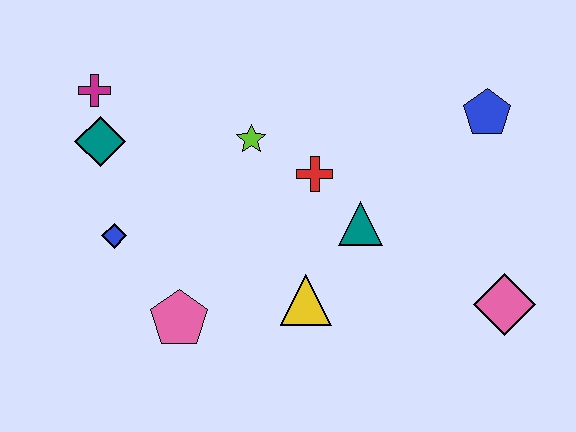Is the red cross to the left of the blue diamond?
No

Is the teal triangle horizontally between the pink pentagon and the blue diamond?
No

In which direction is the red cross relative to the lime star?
The red cross is to the right of the lime star.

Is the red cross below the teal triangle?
No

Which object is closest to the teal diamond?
The magenta cross is closest to the teal diamond.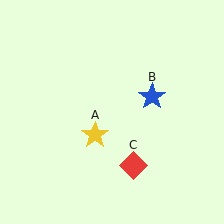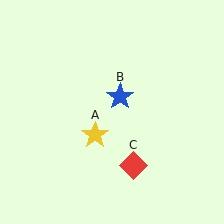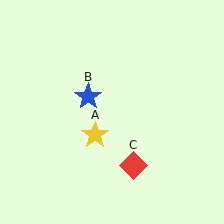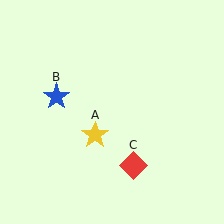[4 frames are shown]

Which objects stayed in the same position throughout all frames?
Yellow star (object A) and red diamond (object C) remained stationary.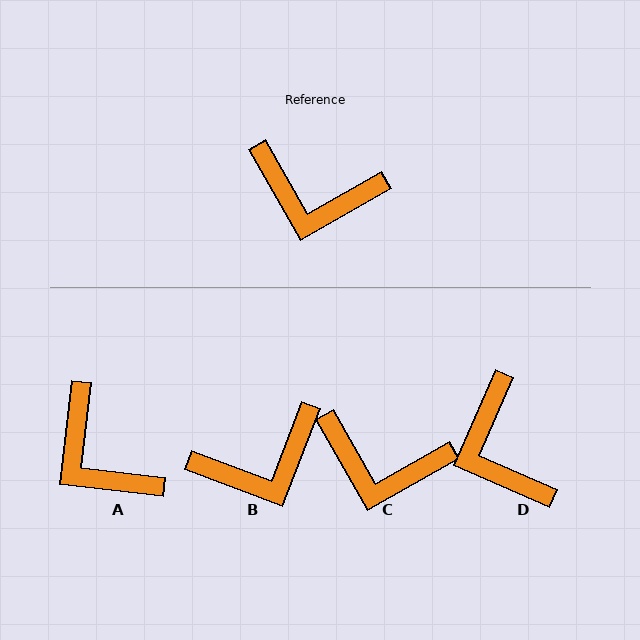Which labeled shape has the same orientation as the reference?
C.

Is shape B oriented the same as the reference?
No, it is off by about 40 degrees.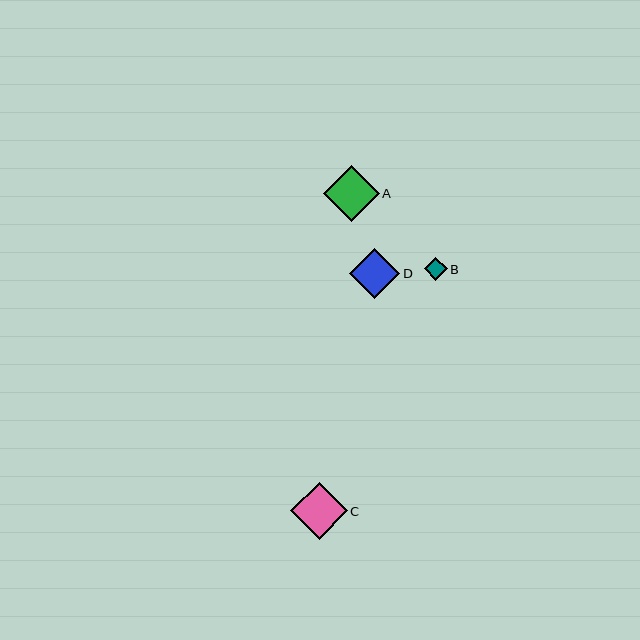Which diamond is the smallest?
Diamond B is the smallest with a size of approximately 23 pixels.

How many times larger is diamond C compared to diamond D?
Diamond C is approximately 1.1 times the size of diamond D.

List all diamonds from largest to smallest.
From largest to smallest: C, A, D, B.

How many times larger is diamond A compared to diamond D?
Diamond A is approximately 1.1 times the size of diamond D.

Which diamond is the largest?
Diamond C is the largest with a size of approximately 57 pixels.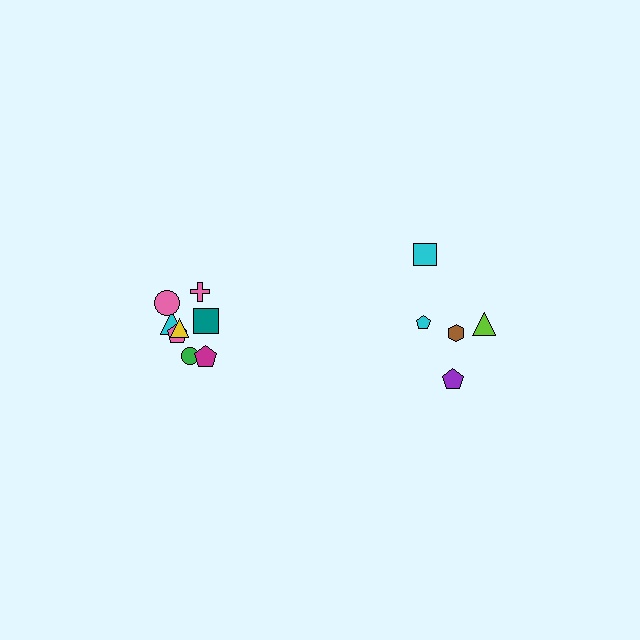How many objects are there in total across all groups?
There are 13 objects.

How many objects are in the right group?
There are 5 objects.